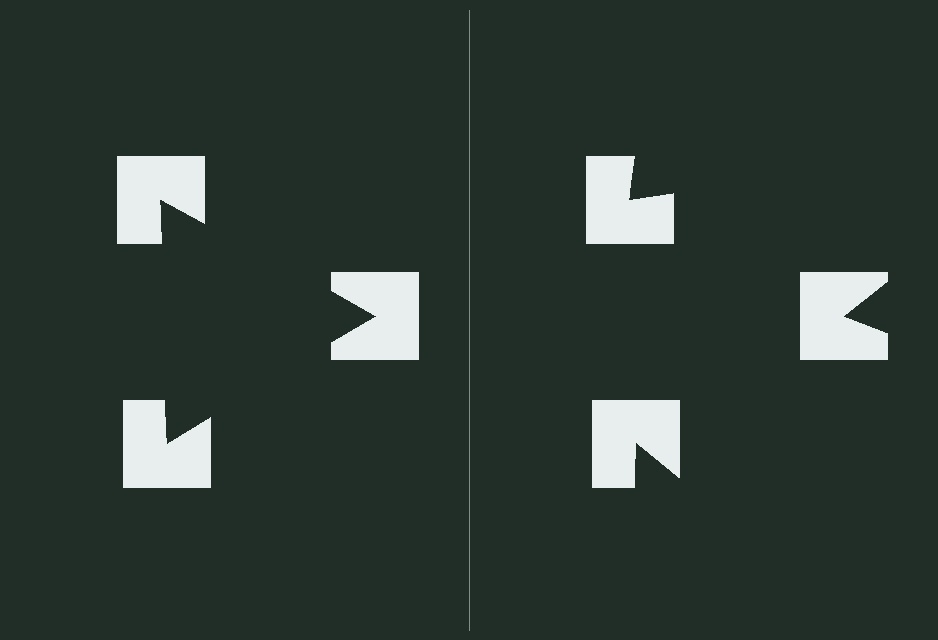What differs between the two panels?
The notched squares are positioned identically on both sides; only the wedge orientations differ. On the left they align to a triangle; on the right they are misaligned.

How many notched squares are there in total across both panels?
6 — 3 on each side.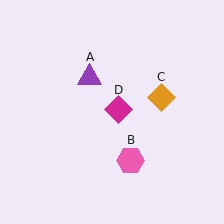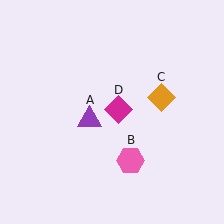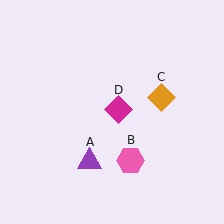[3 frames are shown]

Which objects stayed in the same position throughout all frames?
Pink hexagon (object B) and orange diamond (object C) and magenta diamond (object D) remained stationary.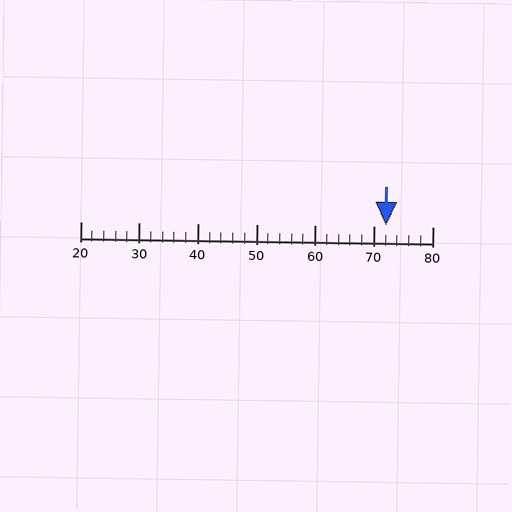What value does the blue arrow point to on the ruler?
The blue arrow points to approximately 72.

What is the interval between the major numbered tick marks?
The major tick marks are spaced 10 units apart.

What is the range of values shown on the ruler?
The ruler shows values from 20 to 80.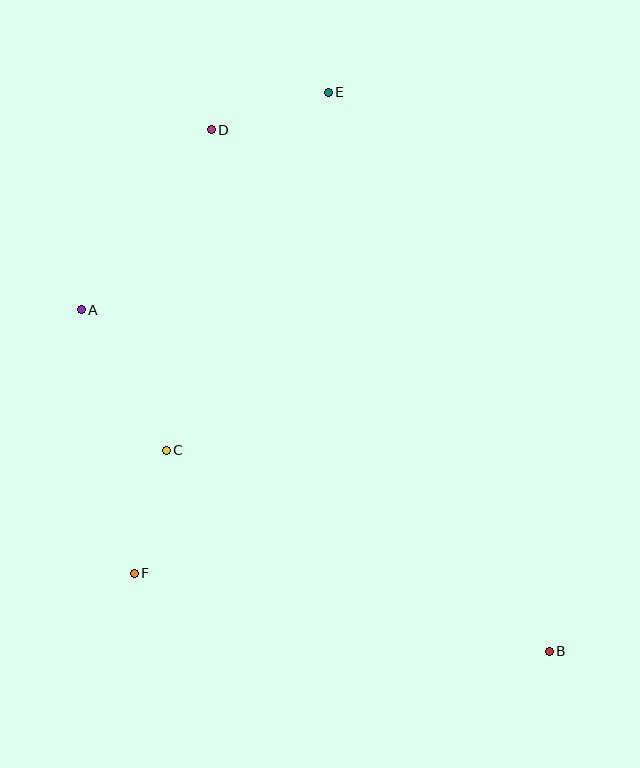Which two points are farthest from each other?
Points B and D are farthest from each other.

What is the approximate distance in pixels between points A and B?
The distance between A and B is approximately 579 pixels.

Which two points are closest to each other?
Points D and E are closest to each other.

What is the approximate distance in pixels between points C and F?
The distance between C and F is approximately 127 pixels.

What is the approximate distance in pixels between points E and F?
The distance between E and F is approximately 518 pixels.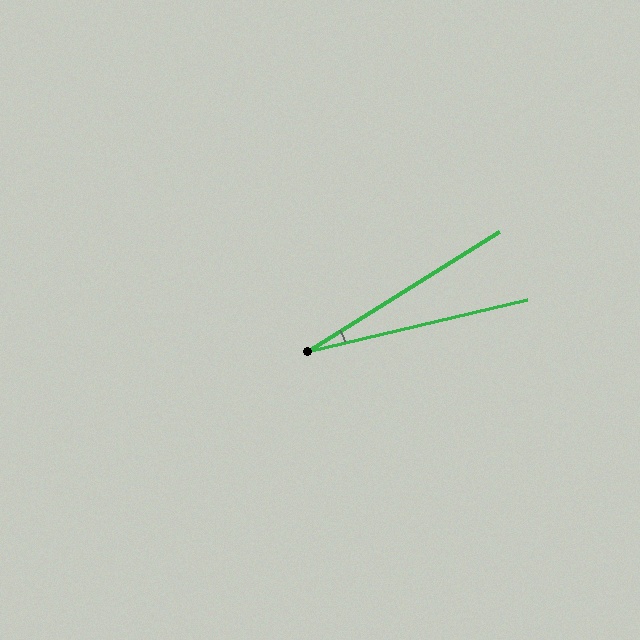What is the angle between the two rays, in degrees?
Approximately 19 degrees.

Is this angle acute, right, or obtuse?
It is acute.